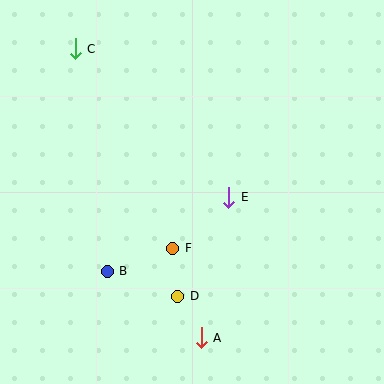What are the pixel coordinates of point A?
Point A is at (201, 338).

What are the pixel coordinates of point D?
Point D is at (178, 296).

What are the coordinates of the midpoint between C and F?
The midpoint between C and F is at (124, 148).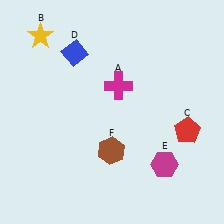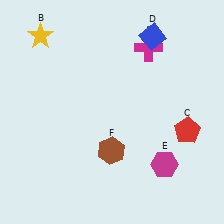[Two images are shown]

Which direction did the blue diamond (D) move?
The blue diamond (D) moved right.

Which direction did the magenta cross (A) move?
The magenta cross (A) moved up.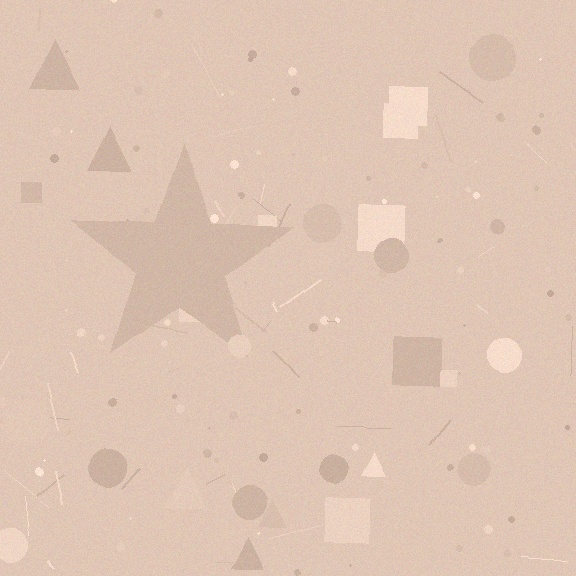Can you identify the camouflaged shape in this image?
The camouflaged shape is a star.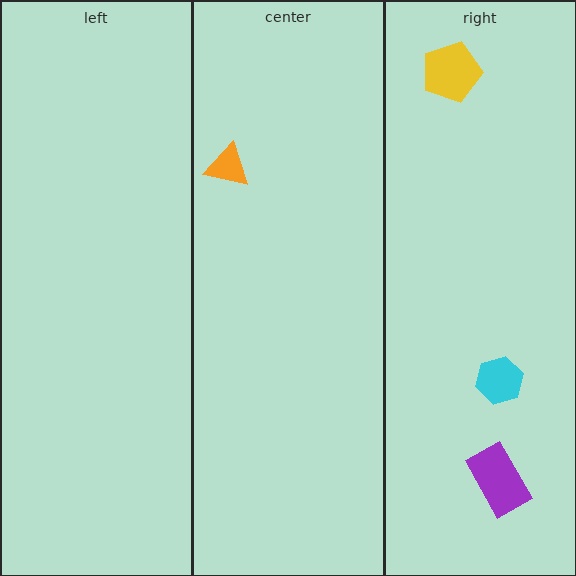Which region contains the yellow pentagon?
The right region.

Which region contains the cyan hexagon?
The right region.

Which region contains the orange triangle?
The center region.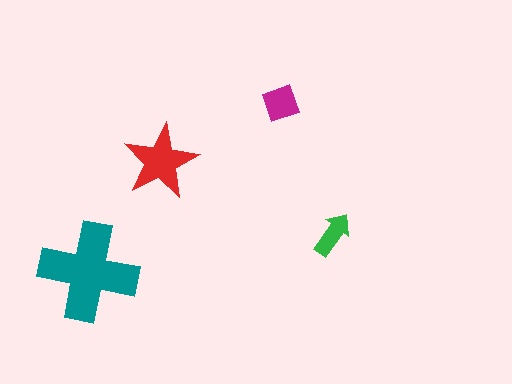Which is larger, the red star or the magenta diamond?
The red star.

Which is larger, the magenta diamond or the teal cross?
The teal cross.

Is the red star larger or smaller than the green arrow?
Larger.